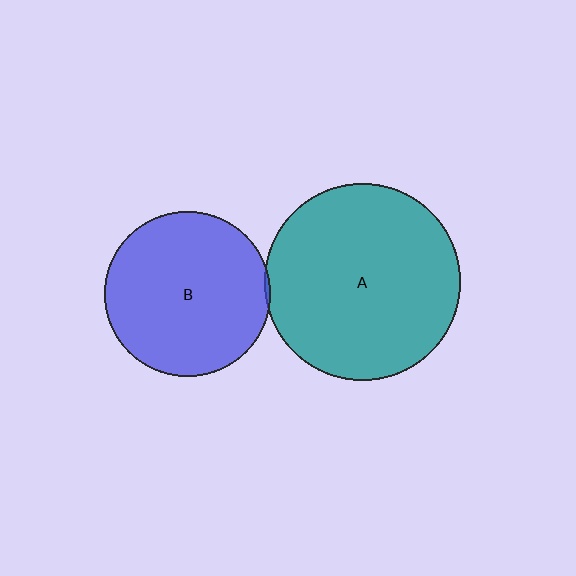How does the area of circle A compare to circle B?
Approximately 1.4 times.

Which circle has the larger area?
Circle A (teal).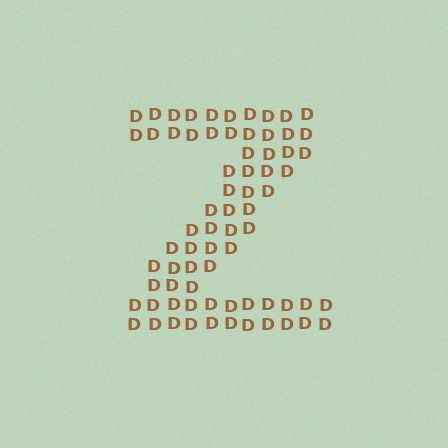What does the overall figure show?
The overall figure shows the letter Z.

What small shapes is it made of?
It is made of small letter D's.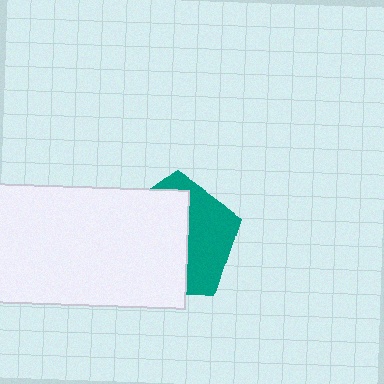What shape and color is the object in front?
The object in front is a white rectangle.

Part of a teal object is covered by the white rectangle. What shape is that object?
It is a pentagon.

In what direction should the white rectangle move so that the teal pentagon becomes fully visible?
The white rectangle should move left. That is the shortest direction to clear the overlap and leave the teal pentagon fully visible.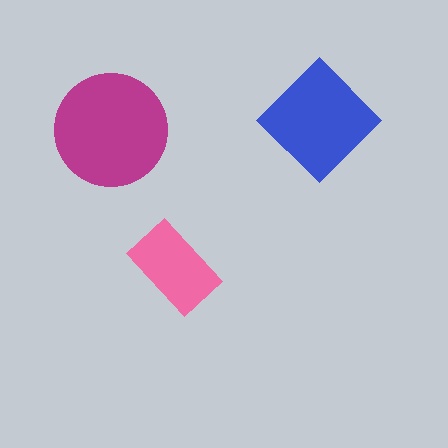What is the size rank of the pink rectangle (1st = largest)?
3rd.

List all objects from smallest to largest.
The pink rectangle, the blue diamond, the magenta circle.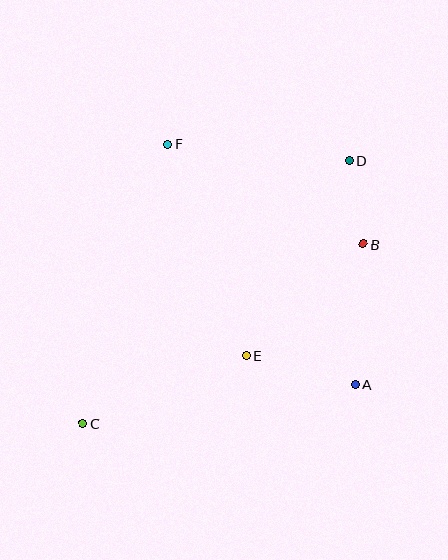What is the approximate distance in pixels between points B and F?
The distance between B and F is approximately 220 pixels.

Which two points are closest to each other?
Points B and D are closest to each other.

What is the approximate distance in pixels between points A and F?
The distance between A and F is approximately 305 pixels.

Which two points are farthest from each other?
Points C and D are farthest from each other.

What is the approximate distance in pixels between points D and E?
The distance between D and E is approximately 220 pixels.